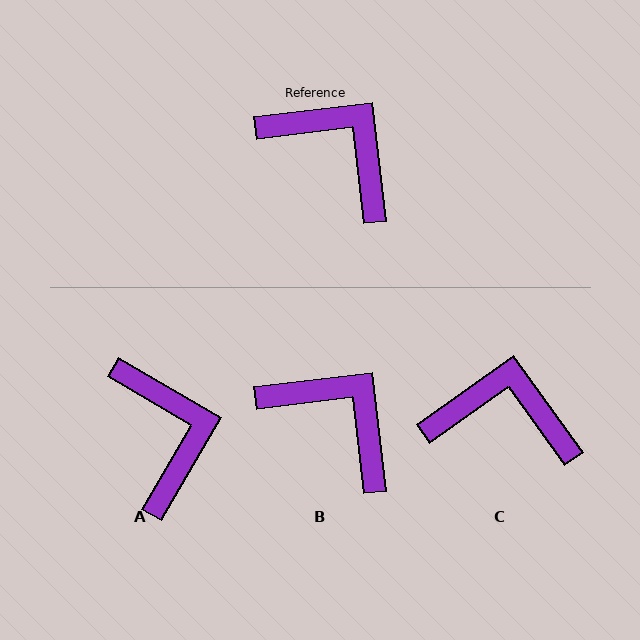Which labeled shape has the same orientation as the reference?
B.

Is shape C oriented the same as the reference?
No, it is off by about 29 degrees.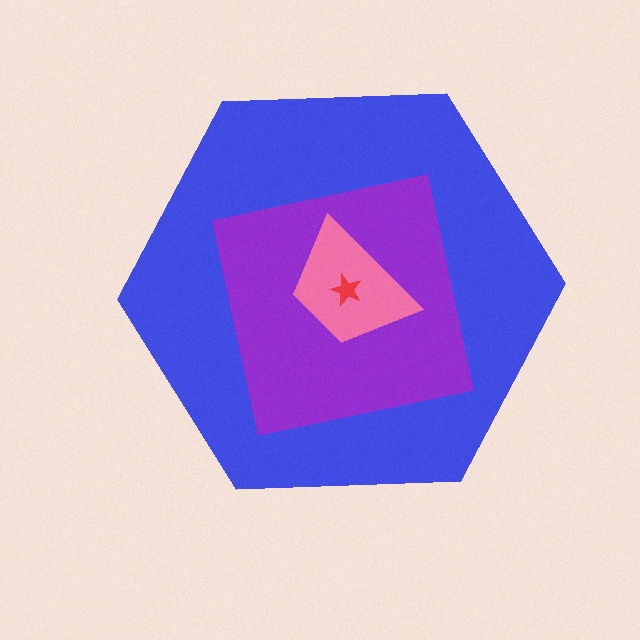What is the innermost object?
The red star.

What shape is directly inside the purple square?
The pink trapezoid.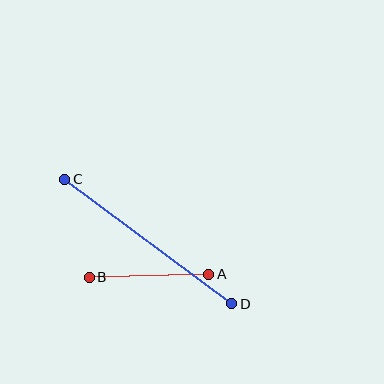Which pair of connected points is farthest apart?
Points C and D are farthest apart.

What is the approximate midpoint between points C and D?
The midpoint is at approximately (148, 242) pixels.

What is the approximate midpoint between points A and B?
The midpoint is at approximately (149, 276) pixels.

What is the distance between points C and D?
The distance is approximately 208 pixels.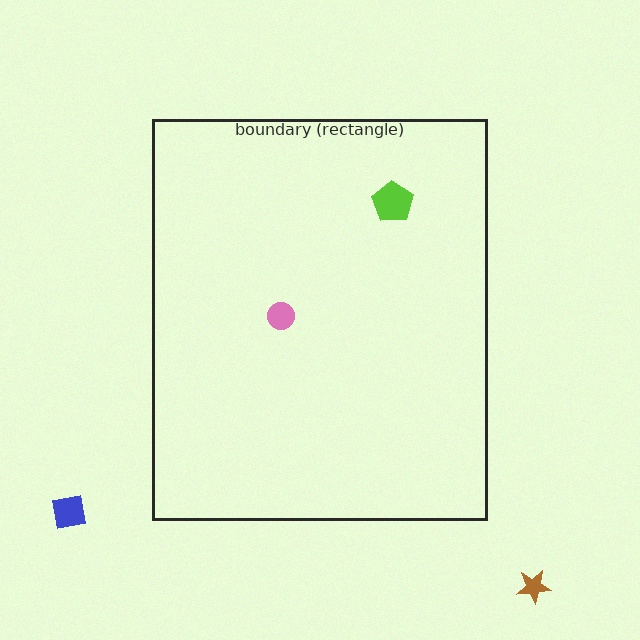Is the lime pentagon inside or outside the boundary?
Inside.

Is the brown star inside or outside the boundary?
Outside.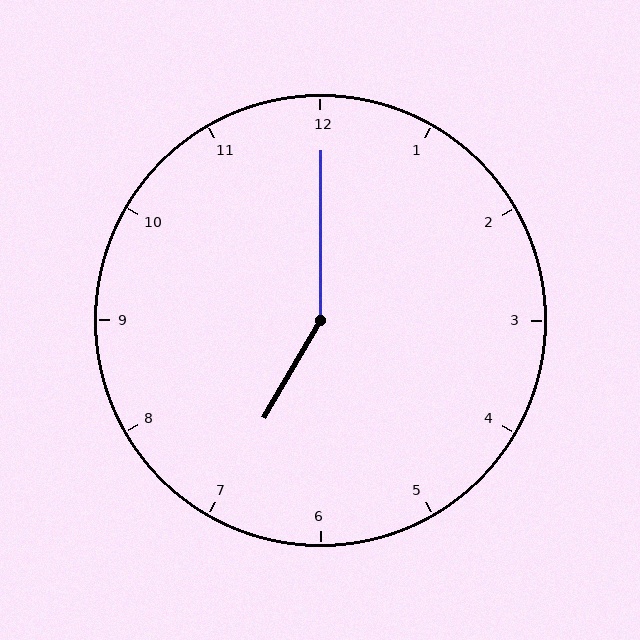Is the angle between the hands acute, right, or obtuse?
It is obtuse.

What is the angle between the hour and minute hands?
Approximately 150 degrees.